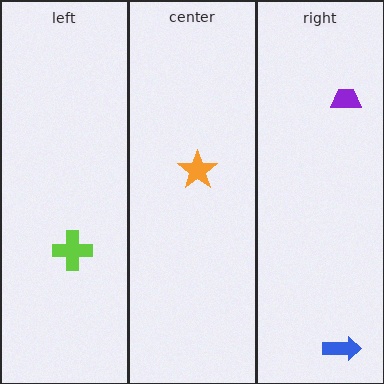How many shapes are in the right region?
2.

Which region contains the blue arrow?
The right region.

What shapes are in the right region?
The purple trapezoid, the blue arrow.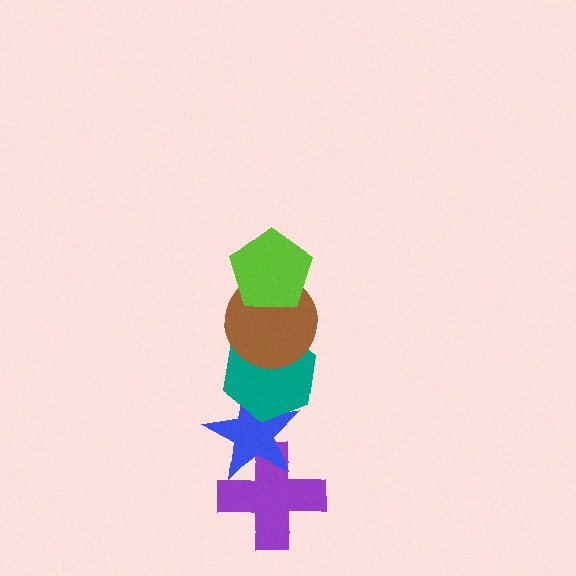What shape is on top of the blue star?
The teal hexagon is on top of the blue star.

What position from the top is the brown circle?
The brown circle is 2nd from the top.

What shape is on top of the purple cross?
The blue star is on top of the purple cross.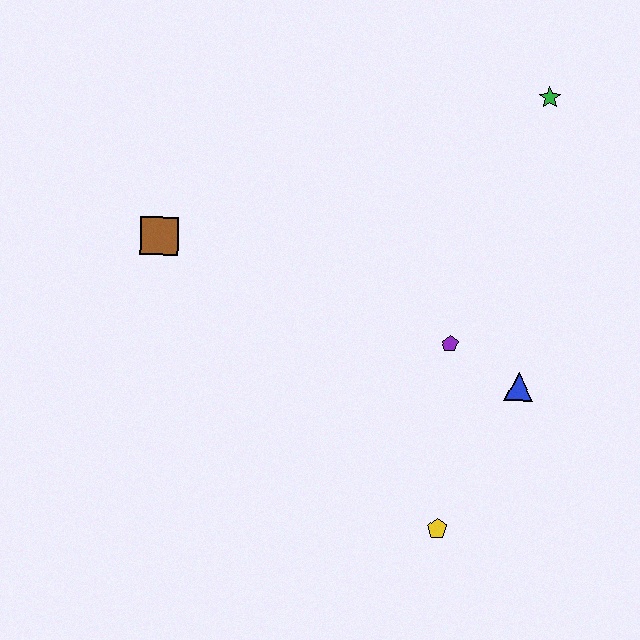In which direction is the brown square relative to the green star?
The brown square is to the left of the green star.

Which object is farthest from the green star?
The yellow pentagon is farthest from the green star.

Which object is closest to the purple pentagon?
The blue triangle is closest to the purple pentagon.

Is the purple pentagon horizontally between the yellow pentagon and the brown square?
No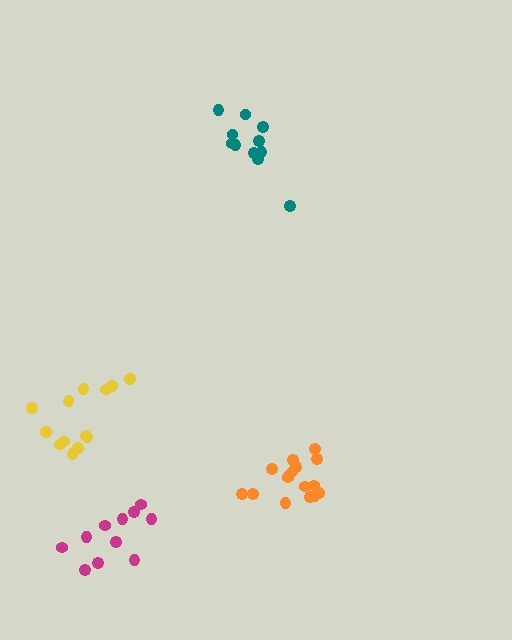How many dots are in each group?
Group 1: 11 dots, Group 2: 13 dots, Group 3: 16 dots, Group 4: 11 dots (51 total).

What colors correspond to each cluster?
The clusters are colored: teal, yellow, orange, magenta.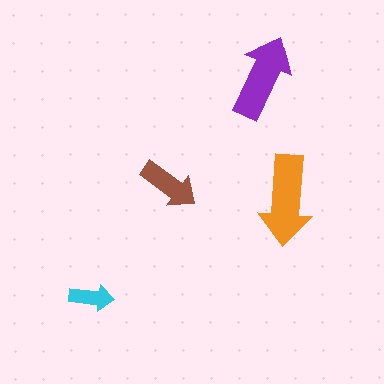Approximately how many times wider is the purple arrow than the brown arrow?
About 1.5 times wider.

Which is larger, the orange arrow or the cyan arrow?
The orange one.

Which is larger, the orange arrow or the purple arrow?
The orange one.